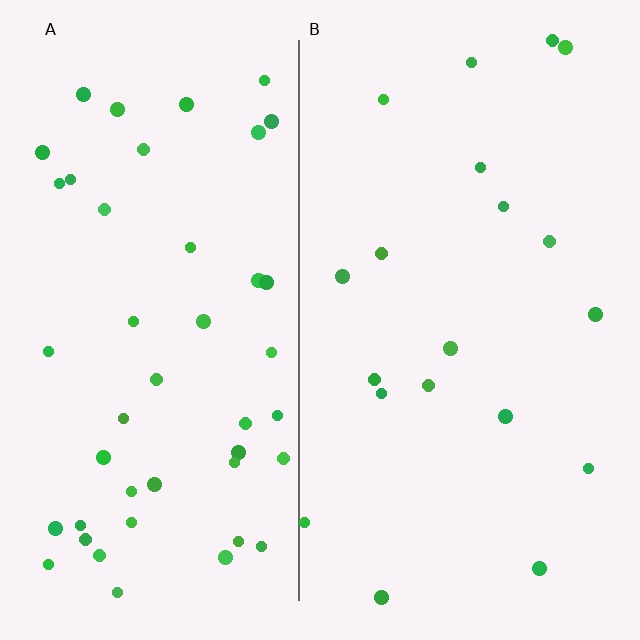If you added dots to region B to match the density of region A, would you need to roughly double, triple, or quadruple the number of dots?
Approximately double.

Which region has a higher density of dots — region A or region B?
A (the left).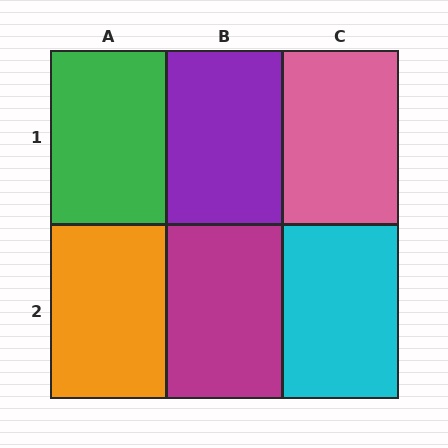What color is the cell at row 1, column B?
Purple.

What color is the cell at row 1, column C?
Pink.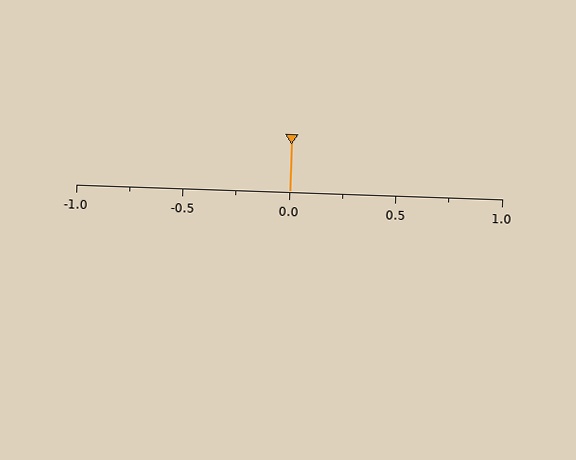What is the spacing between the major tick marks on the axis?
The major ticks are spaced 0.5 apart.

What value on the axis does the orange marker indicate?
The marker indicates approximately 0.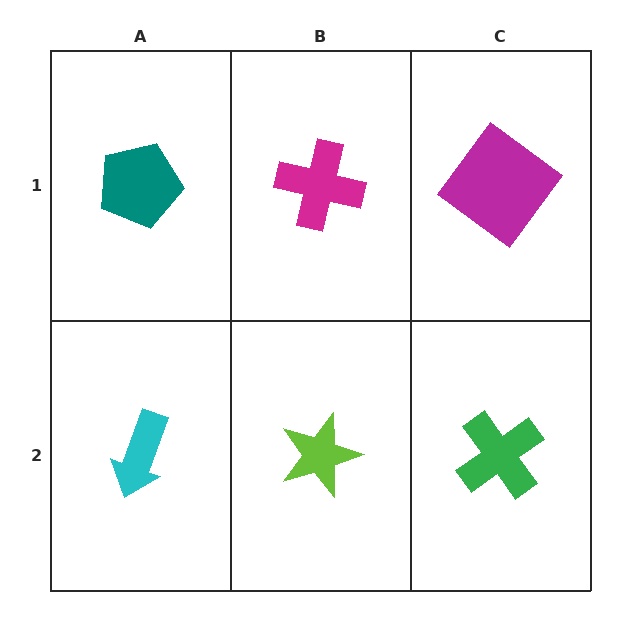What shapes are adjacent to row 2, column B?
A magenta cross (row 1, column B), a cyan arrow (row 2, column A), a green cross (row 2, column C).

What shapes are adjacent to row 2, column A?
A teal pentagon (row 1, column A), a lime star (row 2, column B).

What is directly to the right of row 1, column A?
A magenta cross.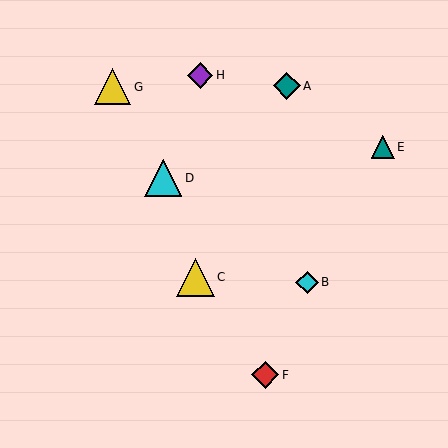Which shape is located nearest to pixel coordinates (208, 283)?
The yellow triangle (labeled C) at (195, 277) is nearest to that location.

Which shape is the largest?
The yellow triangle (labeled C) is the largest.